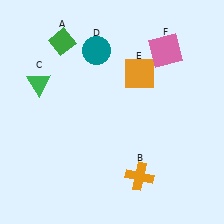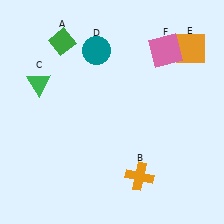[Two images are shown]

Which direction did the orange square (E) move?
The orange square (E) moved right.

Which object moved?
The orange square (E) moved right.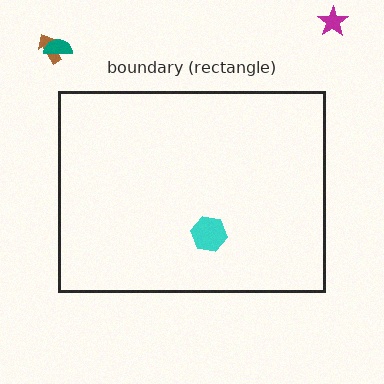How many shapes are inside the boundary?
1 inside, 3 outside.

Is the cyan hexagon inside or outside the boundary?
Inside.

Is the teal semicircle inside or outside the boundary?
Outside.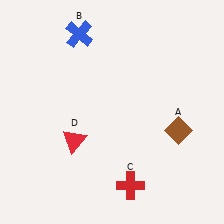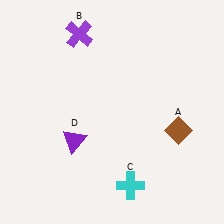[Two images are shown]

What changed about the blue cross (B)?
In Image 1, B is blue. In Image 2, it changed to purple.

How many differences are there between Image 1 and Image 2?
There are 3 differences between the two images.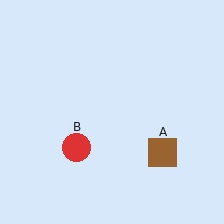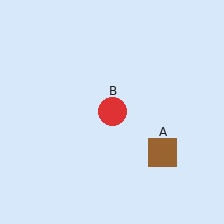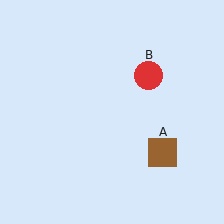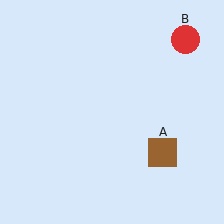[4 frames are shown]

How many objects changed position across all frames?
1 object changed position: red circle (object B).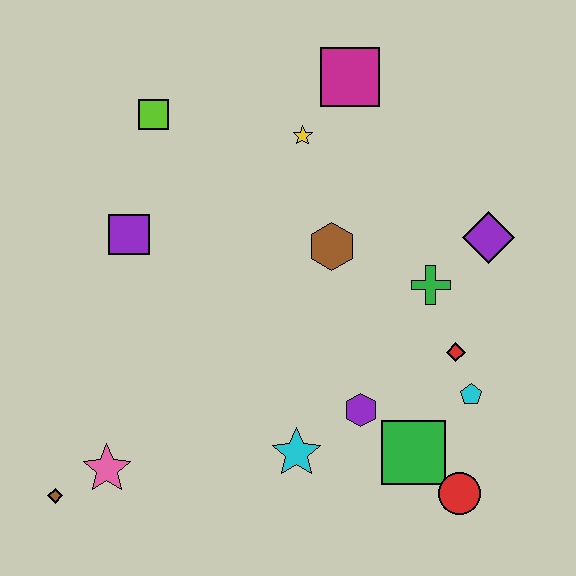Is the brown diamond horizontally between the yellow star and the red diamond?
No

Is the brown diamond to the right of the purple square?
No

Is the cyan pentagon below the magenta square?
Yes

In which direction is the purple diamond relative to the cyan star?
The purple diamond is above the cyan star.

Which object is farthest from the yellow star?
The brown diamond is farthest from the yellow star.